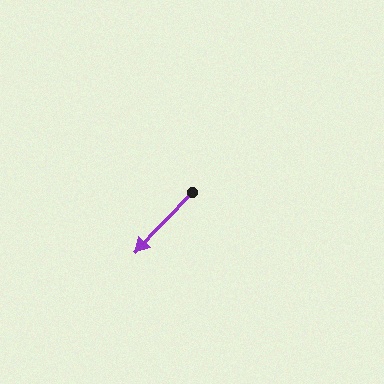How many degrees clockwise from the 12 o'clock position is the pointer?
Approximately 224 degrees.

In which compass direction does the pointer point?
Southwest.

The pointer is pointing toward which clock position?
Roughly 7 o'clock.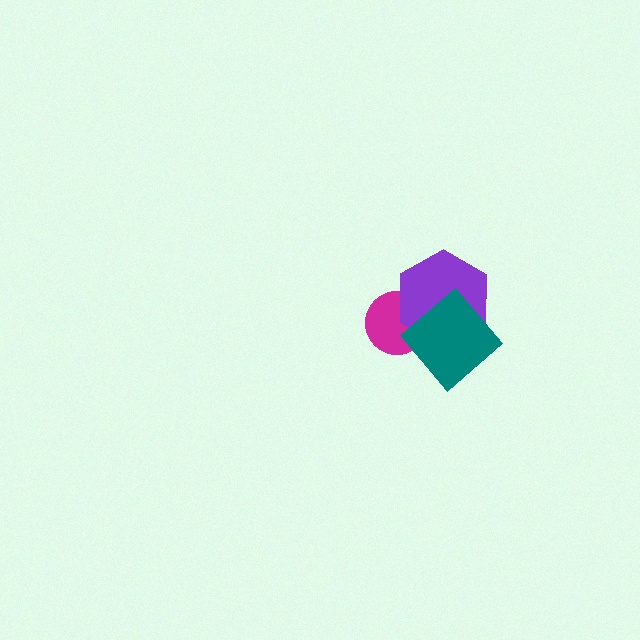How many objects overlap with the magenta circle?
2 objects overlap with the magenta circle.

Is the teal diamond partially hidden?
No, no other shape covers it.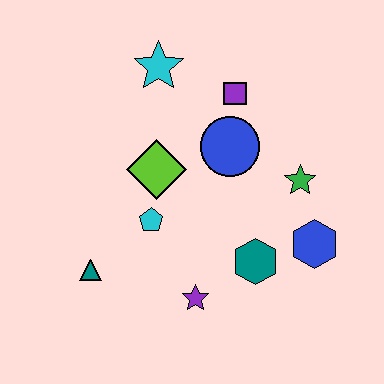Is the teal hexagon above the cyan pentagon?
No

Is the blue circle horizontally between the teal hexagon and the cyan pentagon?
Yes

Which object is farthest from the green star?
The teal triangle is farthest from the green star.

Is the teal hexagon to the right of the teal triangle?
Yes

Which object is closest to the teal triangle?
The cyan pentagon is closest to the teal triangle.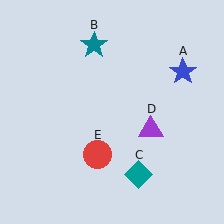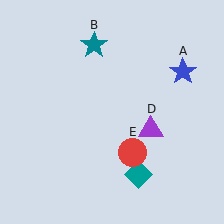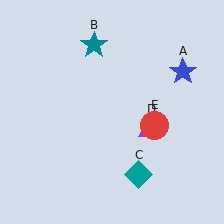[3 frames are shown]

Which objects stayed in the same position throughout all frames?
Blue star (object A) and teal star (object B) and teal diamond (object C) and purple triangle (object D) remained stationary.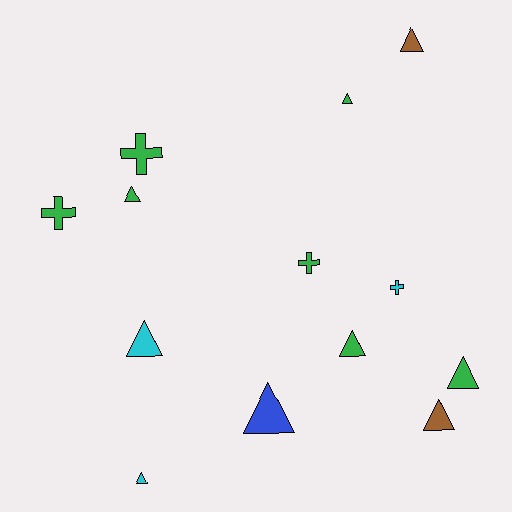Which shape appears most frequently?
Triangle, with 9 objects.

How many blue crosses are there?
There are no blue crosses.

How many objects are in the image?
There are 13 objects.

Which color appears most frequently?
Green, with 7 objects.